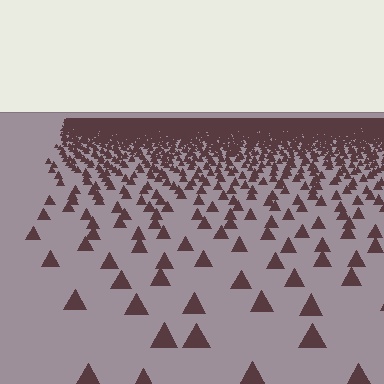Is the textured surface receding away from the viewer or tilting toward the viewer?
The surface is receding away from the viewer. Texture elements get smaller and denser toward the top.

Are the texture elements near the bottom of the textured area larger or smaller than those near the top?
Larger. Near the bottom, elements are closer to the viewer and appear at a bigger on-screen size.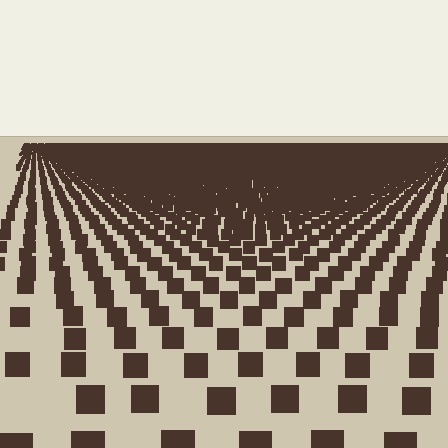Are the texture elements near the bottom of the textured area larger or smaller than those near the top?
Larger. Near the bottom, elements are closer to the viewer and appear at a bigger on-screen size.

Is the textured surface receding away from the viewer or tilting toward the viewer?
The surface is receding away from the viewer. Texture elements get smaller and denser toward the top.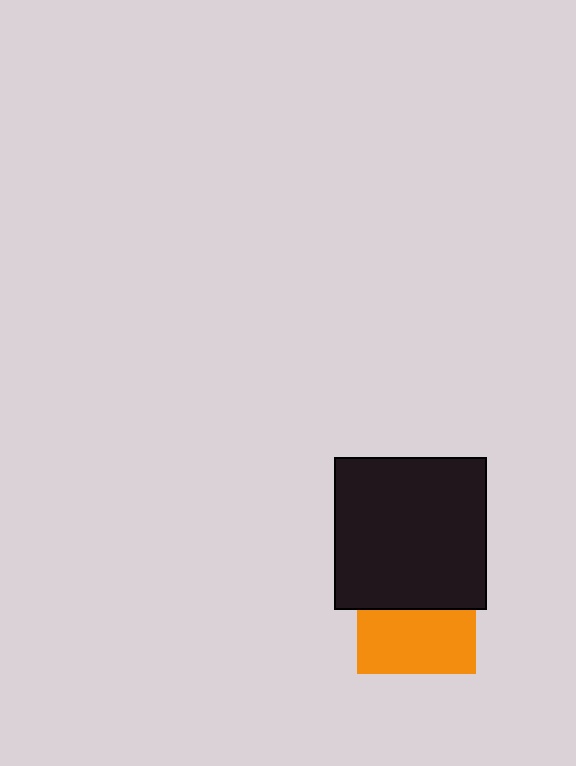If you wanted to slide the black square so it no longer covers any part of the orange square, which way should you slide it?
Slide it up — that is the most direct way to separate the two shapes.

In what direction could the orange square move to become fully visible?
The orange square could move down. That would shift it out from behind the black square entirely.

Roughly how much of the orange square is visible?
About half of it is visible (roughly 54%).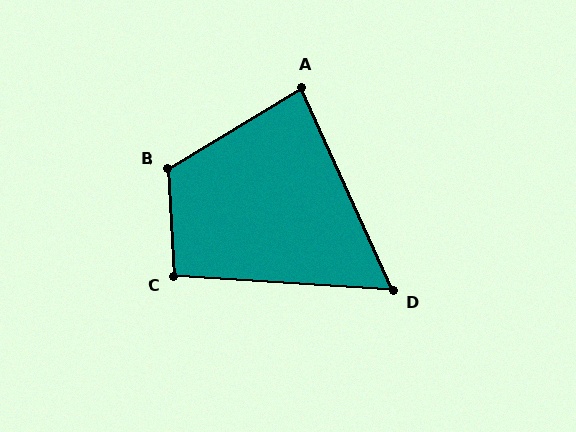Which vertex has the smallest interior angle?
D, at approximately 62 degrees.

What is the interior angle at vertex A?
Approximately 83 degrees (acute).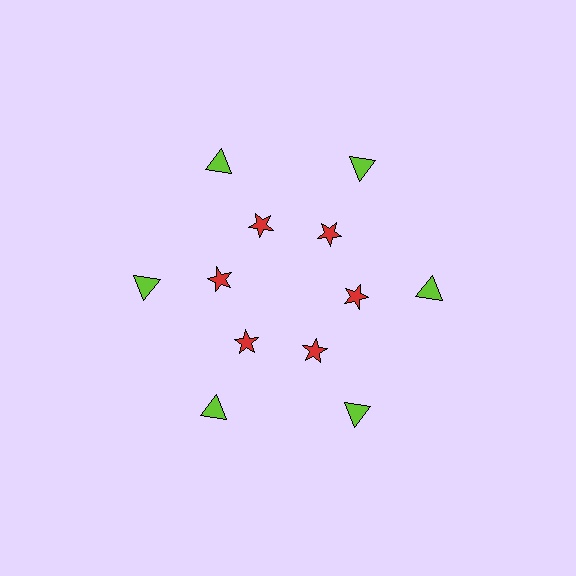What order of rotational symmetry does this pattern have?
This pattern has 6-fold rotational symmetry.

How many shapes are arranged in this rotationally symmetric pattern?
There are 12 shapes, arranged in 6 groups of 2.